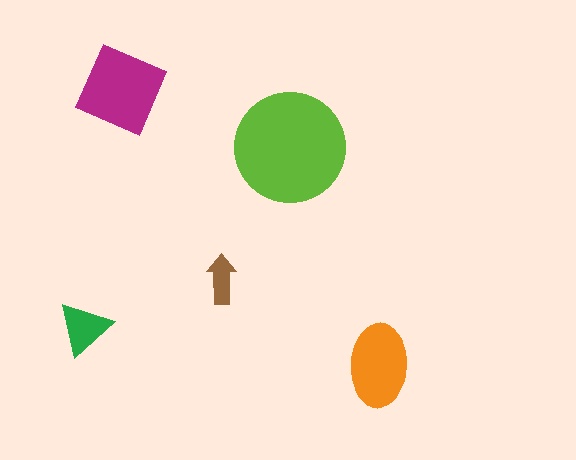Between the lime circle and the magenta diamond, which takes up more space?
The lime circle.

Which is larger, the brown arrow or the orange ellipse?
The orange ellipse.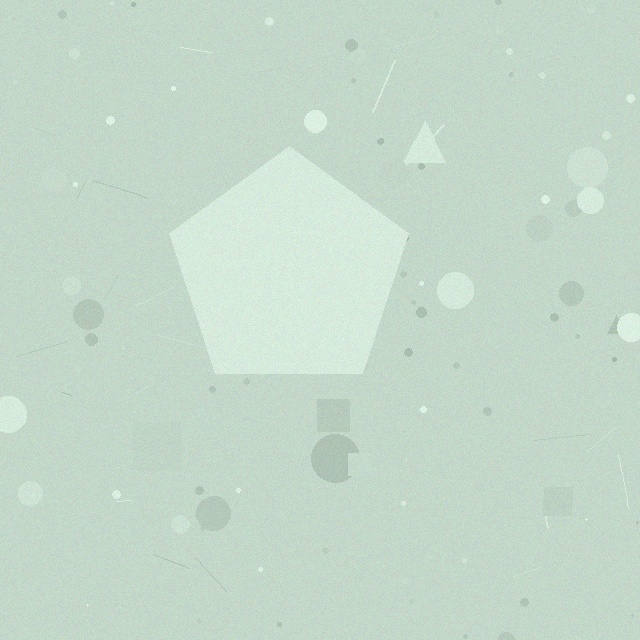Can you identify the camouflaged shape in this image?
The camouflaged shape is a pentagon.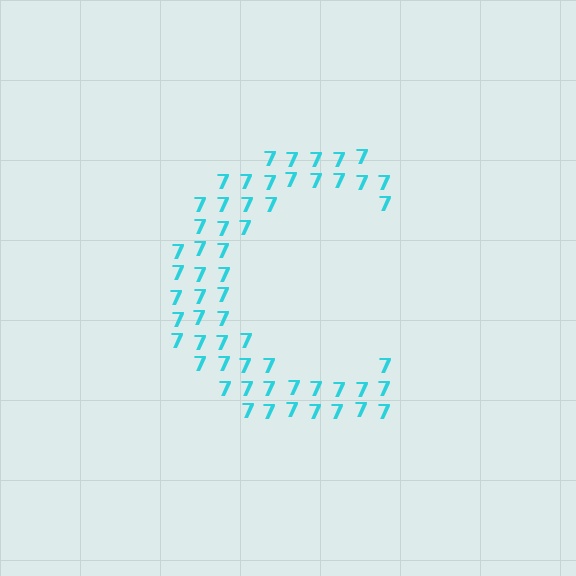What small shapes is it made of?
It is made of small digit 7's.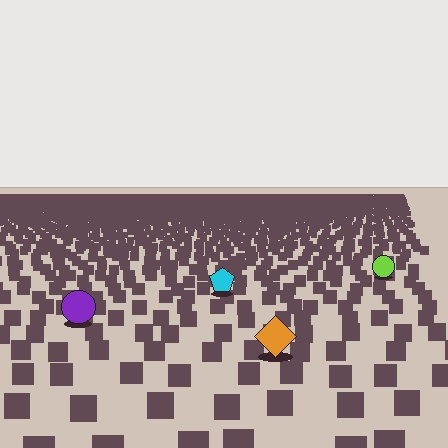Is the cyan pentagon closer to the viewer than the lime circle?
Yes. The cyan pentagon is closer — you can tell from the texture gradient: the ground texture is coarser near it.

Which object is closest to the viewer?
The orange diamond is closest. The texture marks near it are larger and more spread out.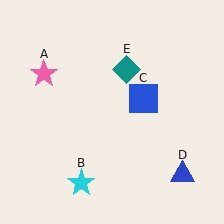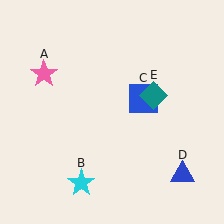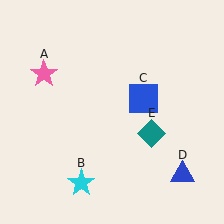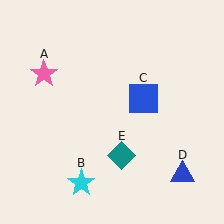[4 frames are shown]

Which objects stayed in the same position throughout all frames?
Pink star (object A) and cyan star (object B) and blue square (object C) and blue triangle (object D) remained stationary.